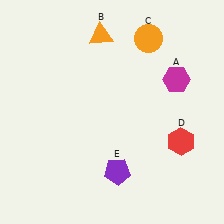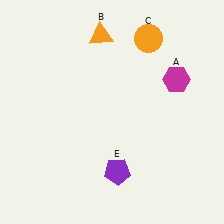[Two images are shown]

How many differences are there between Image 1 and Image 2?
There is 1 difference between the two images.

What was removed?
The red hexagon (D) was removed in Image 2.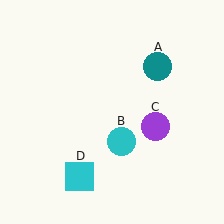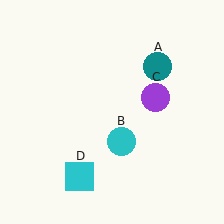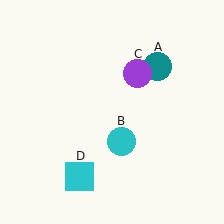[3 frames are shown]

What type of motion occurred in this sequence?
The purple circle (object C) rotated counterclockwise around the center of the scene.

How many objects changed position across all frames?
1 object changed position: purple circle (object C).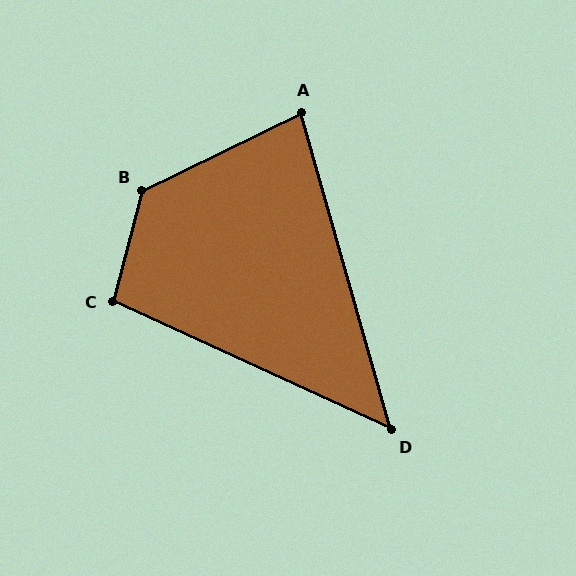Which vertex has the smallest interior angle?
D, at approximately 49 degrees.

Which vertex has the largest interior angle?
B, at approximately 131 degrees.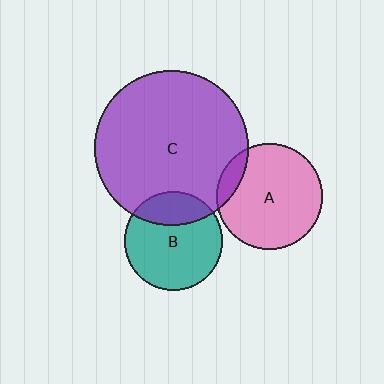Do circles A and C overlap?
Yes.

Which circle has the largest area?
Circle C (purple).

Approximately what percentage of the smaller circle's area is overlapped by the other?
Approximately 10%.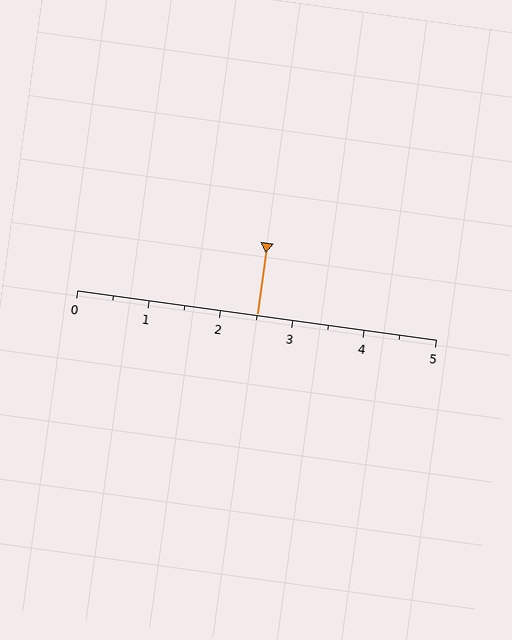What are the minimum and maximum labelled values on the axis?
The axis runs from 0 to 5.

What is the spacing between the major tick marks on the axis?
The major ticks are spaced 1 apart.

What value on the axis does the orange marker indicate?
The marker indicates approximately 2.5.